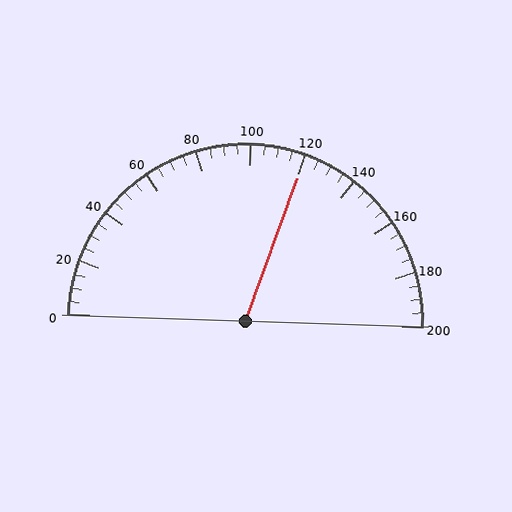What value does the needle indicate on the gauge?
The needle indicates approximately 120.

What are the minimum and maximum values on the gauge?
The gauge ranges from 0 to 200.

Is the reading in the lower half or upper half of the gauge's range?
The reading is in the upper half of the range (0 to 200).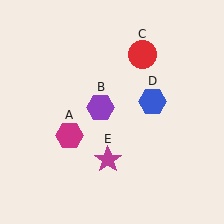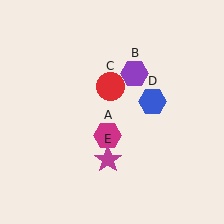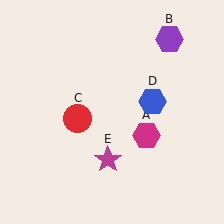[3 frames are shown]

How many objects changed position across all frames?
3 objects changed position: magenta hexagon (object A), purple hexagon (object B), red circle (object C).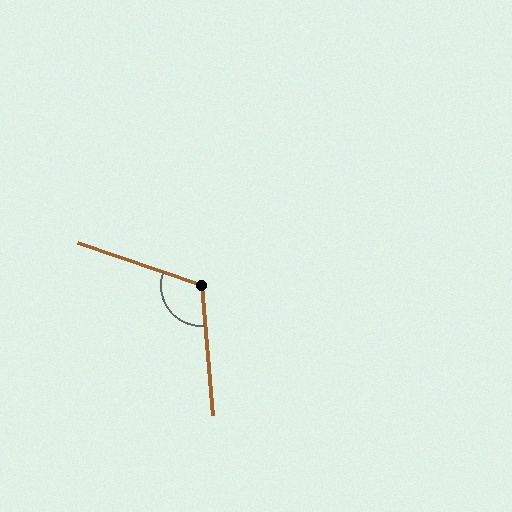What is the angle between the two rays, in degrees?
Approximately 114 degrees.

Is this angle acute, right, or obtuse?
It is obtuse.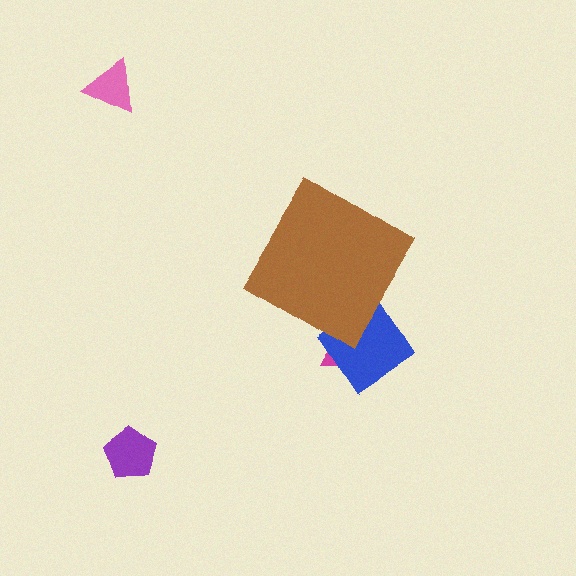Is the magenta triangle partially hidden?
Yes, the magenta triangle is partially hidden behind the brown diamond.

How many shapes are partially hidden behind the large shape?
2 shapes are partially hidden.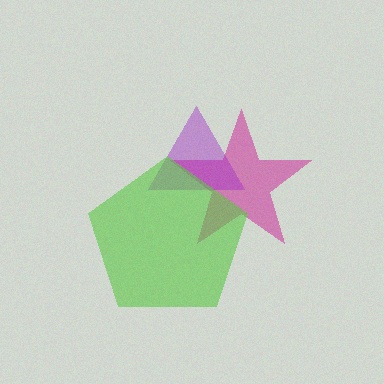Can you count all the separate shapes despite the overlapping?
Yes, there are 3 separate shapes.